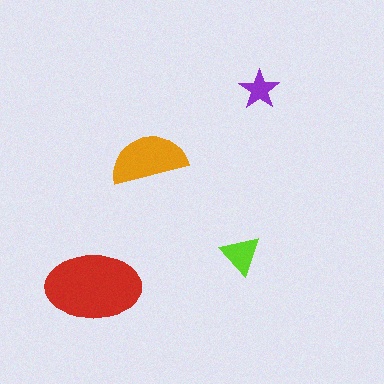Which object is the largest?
The red ellipse.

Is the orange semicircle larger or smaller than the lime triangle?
Larger.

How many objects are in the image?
There are 4 objects in the image.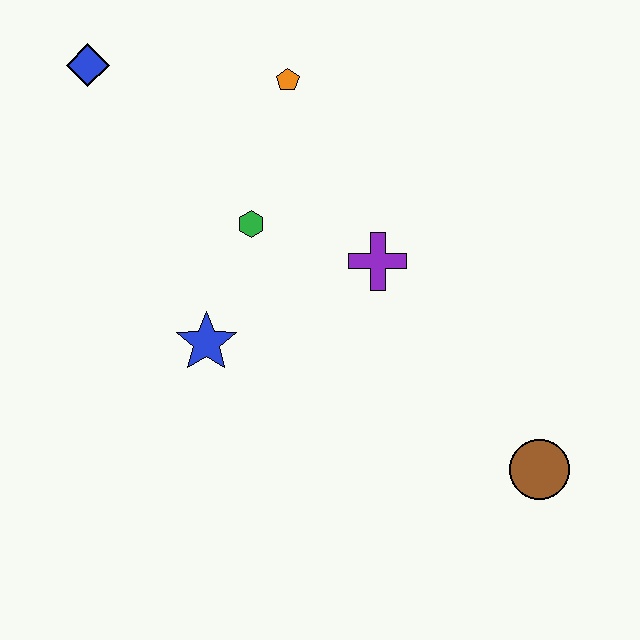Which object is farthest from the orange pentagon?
The brown circle is farthest from the orange pentagon.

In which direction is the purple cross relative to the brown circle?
The purple cross is above the brown circle.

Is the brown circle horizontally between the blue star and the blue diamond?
No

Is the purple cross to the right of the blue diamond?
Yes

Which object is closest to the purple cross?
The green hexagon is closest to the purple cross.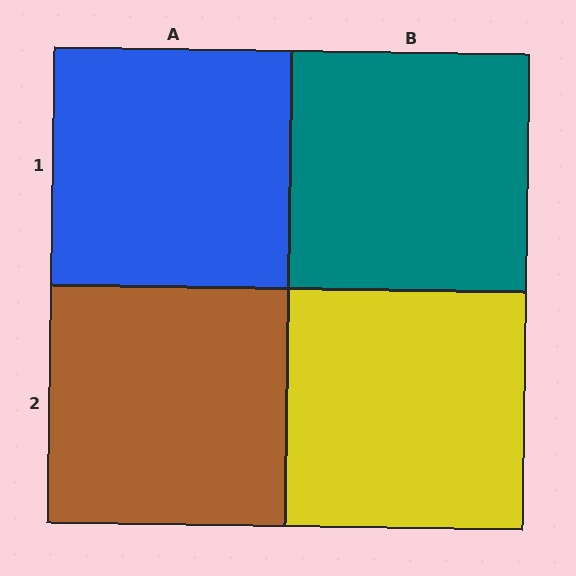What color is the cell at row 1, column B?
Teal.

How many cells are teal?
1 cell is teal.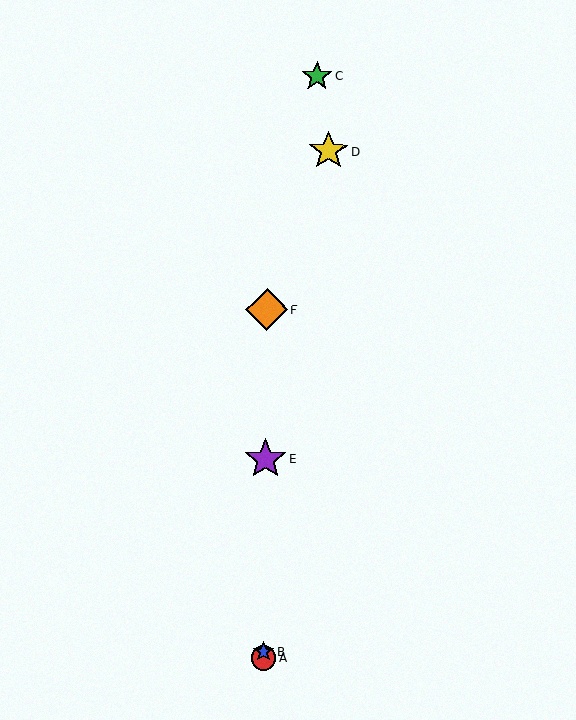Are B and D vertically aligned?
No, B is at x≈264 and D is at x≈328.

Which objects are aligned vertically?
Objects A, B, E, F are aligned vertically.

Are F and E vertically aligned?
Yes, both are at x≈267.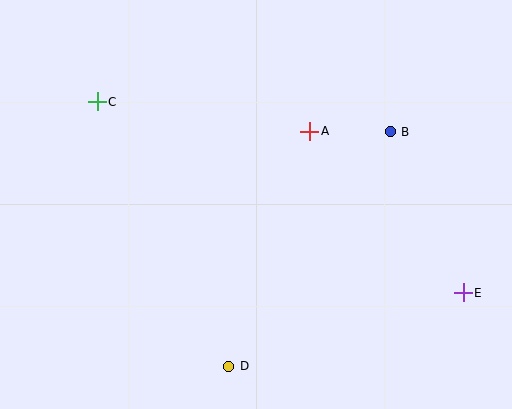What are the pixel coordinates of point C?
Point C is at (97, 102).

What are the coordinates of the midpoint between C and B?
The midpoint between C and B is at (244, 117).